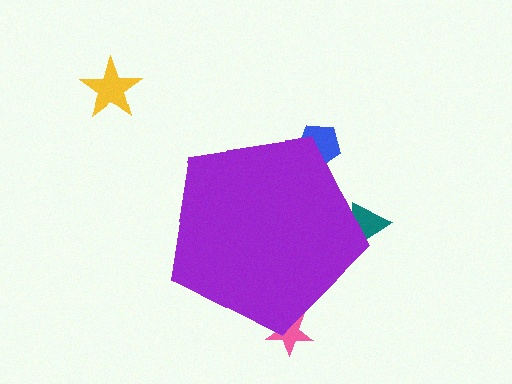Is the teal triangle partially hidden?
Yes, the teal triangle is partially hidden behind the purple pentagon.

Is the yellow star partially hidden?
No, the yellow star is fully visible.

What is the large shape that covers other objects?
A purple pentagon.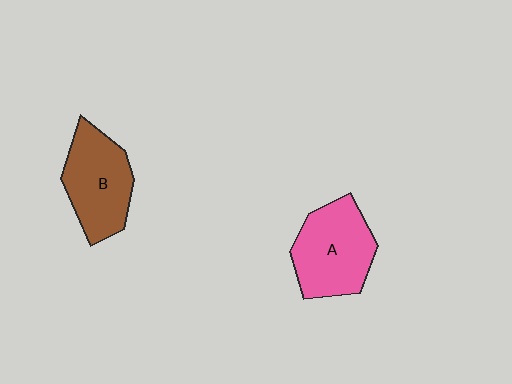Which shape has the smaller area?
Shape B (brown).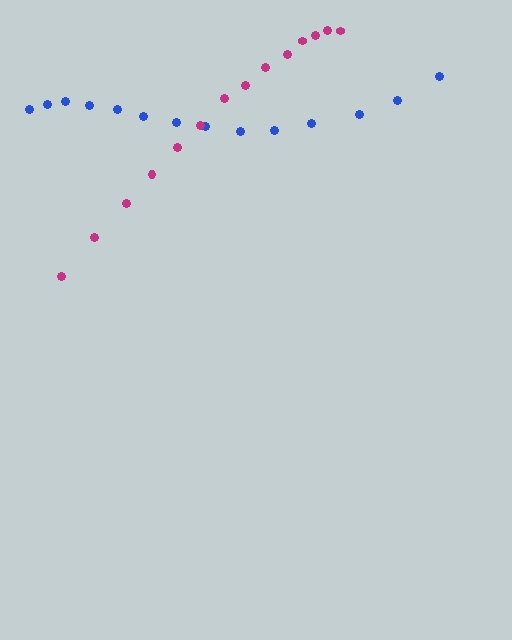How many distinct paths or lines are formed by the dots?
There are 2 distinct paths.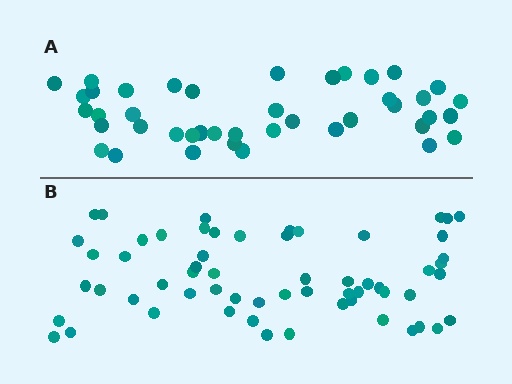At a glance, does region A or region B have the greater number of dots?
Region B (the bottom region) has more dots.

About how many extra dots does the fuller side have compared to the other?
Region B has approximately 20 more dots than region A.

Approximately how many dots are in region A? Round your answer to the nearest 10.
About 40 dots. (The exact count is 42, which rounds to 40.)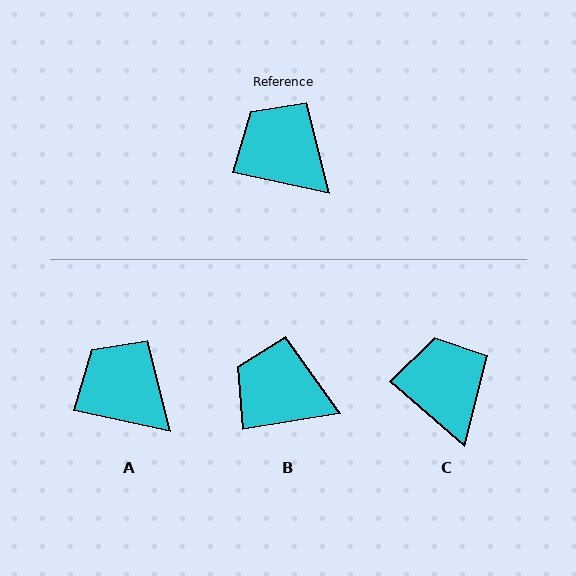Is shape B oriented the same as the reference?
No, it is off by about 22 degrees.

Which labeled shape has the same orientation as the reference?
A.